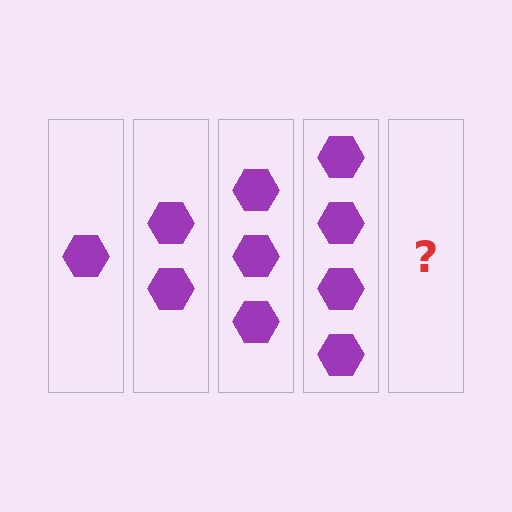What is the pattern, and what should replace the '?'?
The pattern is that each step adds one more hexagon. The '?' should be 5 hexagons.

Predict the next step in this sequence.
The next step is 5 hexagons.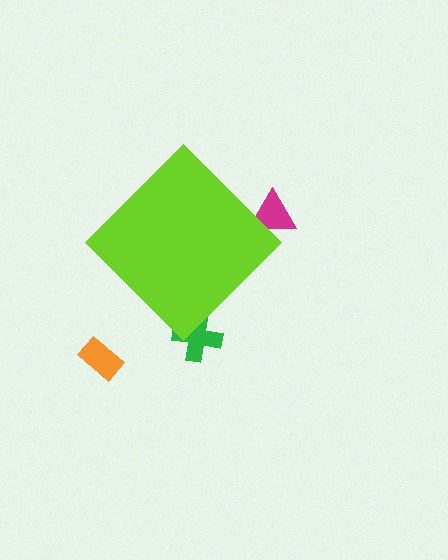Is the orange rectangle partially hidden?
No, the orange rectangle is fully visible.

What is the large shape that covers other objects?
A lime diamond.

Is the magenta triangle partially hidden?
Yes, the magenta triangle is partially hidden behind the lime diamond.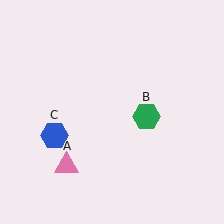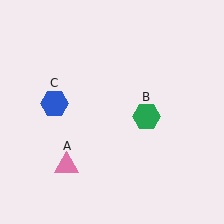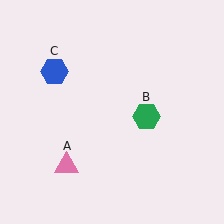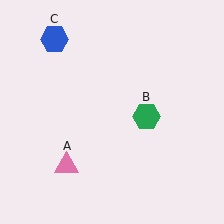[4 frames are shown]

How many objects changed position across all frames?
1 object changed position: blue hexagon (object C).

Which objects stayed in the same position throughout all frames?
Pink triangle (object A) and green hexagon (object B) remained stationary.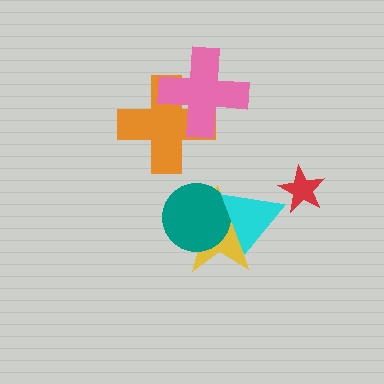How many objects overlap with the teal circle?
2 objects overlap with the teal circle.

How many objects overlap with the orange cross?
1 object overlaps with the orange cross.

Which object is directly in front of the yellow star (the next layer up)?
The teal circle is directly in front of the yellow star.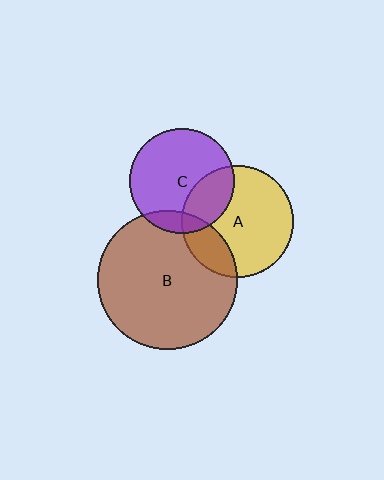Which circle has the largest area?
Circle B (brown).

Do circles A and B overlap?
Yes.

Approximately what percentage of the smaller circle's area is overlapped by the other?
Approximately 20%.